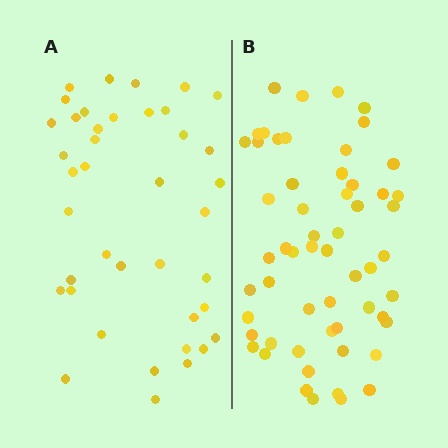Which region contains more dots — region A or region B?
Region B (the right region) has more dots.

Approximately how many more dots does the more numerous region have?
Region B has approximately 15 more dots than region A.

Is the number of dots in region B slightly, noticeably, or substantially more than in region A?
Region B has noticeably more, but not dramatically so. The ratio is roughly 1.4 to 1.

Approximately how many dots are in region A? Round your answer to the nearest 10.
About 40 dots.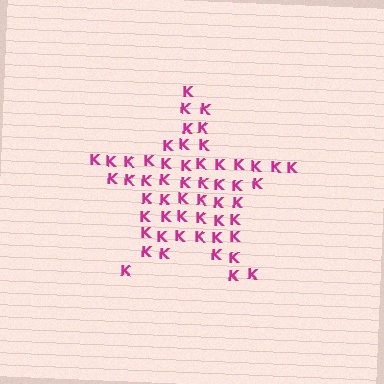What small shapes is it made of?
It is made of small letter K's.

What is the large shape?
The large shape is a star.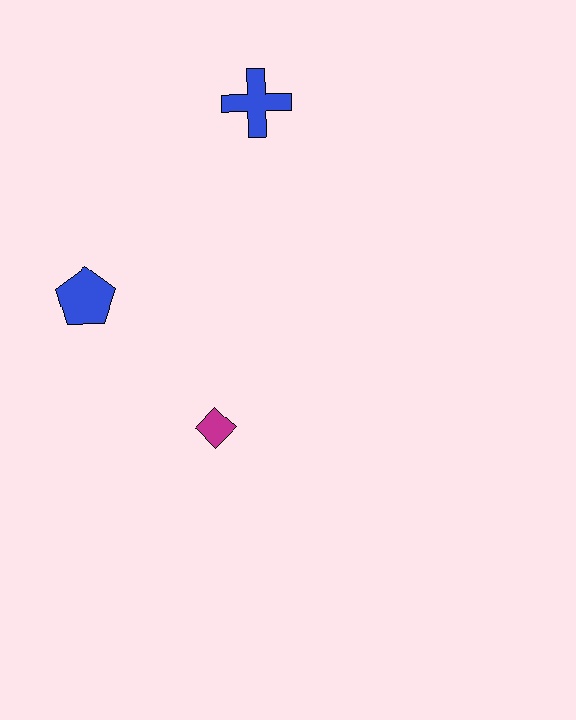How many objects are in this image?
There are 3 objects.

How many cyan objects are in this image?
There are no cyan objects.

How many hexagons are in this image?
There are no hexagons.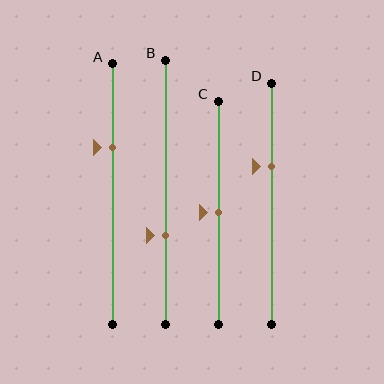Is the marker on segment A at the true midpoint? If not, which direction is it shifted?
No, the marker on segment A is shifted upward by about 18% of the segment length.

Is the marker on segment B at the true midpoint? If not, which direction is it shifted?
No, the marker on segment B is shifted downward by about 17% of the segment length.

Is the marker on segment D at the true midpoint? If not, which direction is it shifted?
No, the marker on segment D is shifted upward by about 15% of the segment length.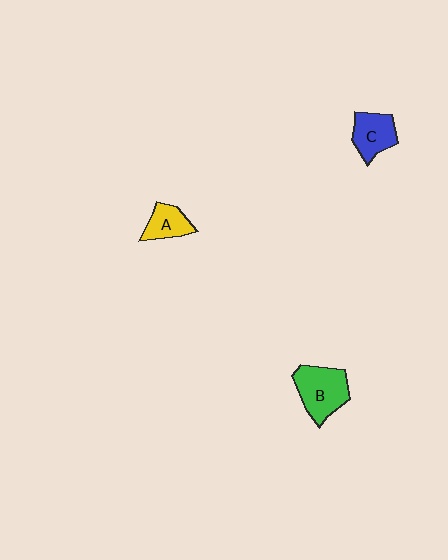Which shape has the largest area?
Shape B (green).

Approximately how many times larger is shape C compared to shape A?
Approximately 1.2 times.